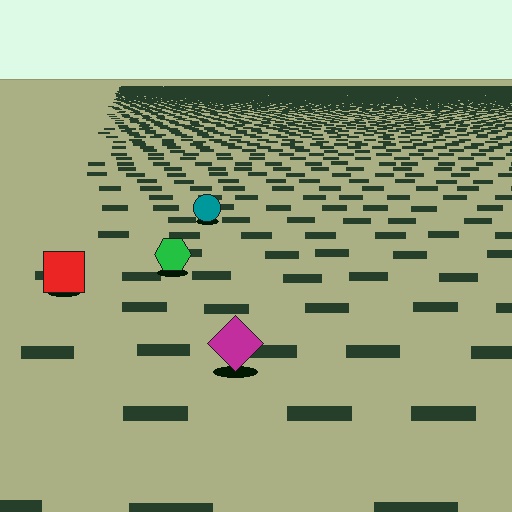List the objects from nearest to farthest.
From nearest to farthest: the magenta diamond, the red square, the green hexagon, the teal circle.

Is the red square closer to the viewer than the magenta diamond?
No. The magenta diamond is closer — you can tell from the texture gradient: the ground texture is coarser near it.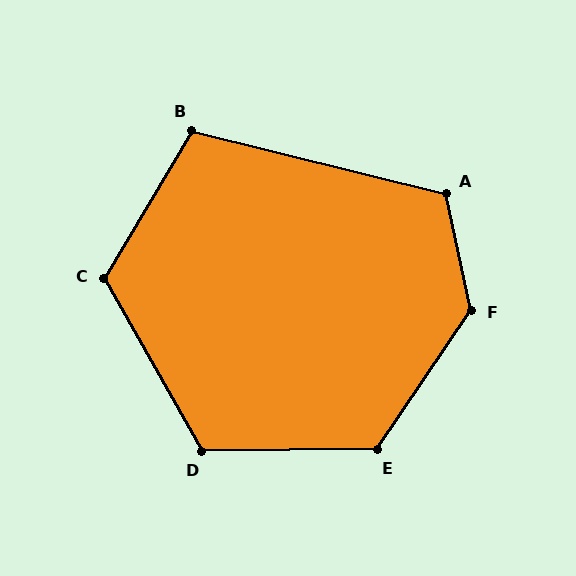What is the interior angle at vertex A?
Approximately 116 degrees (obtuse).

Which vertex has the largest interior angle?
F, at approximately 134 degrees.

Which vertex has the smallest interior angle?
B, at approximately 107 degrees.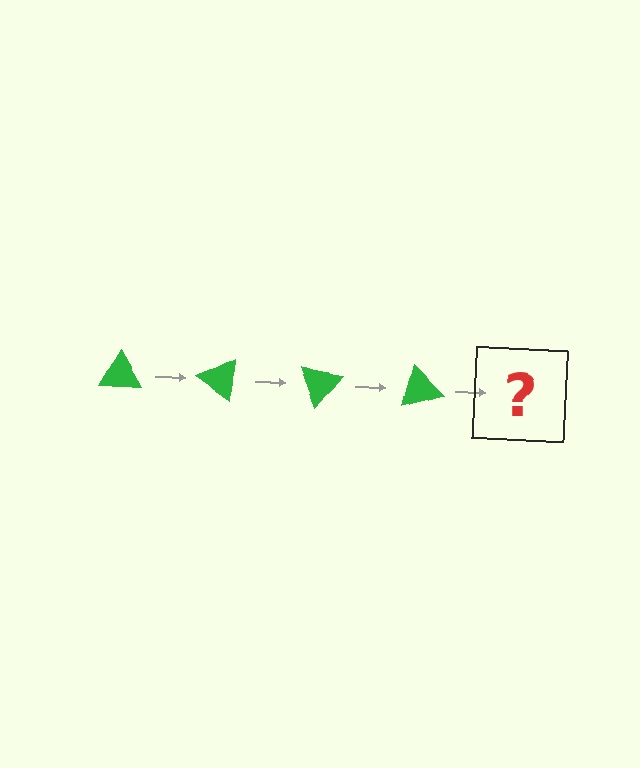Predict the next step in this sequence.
The next step is a green triangle rotated 140 degrees.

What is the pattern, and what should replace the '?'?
The pattern is that the triangle rotates 35 degrees each step. The '?' should be a green triangle rotated 140 degrees.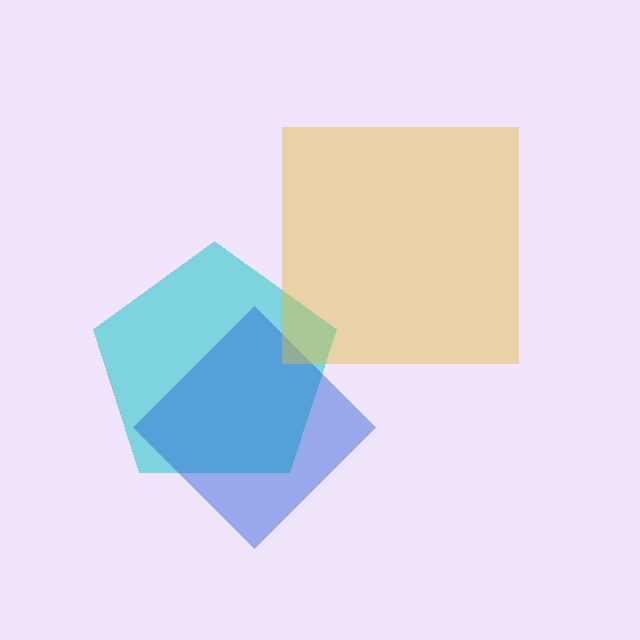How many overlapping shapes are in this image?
There are 3 overlapping shapes in the image.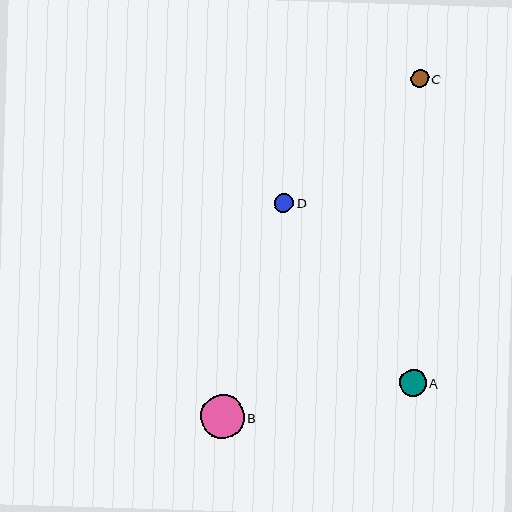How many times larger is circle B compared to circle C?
Circle B is approximately 2.4 times the size of circle C.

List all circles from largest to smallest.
From largest to smallest: B, A, D, C.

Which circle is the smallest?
Circle C is the smallest with a size of approximately 18 pixels.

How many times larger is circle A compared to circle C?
Circle A is approximately 1.5 times the size of circle C.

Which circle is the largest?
Circle B is the largest with a size of approximately 44 pixels.